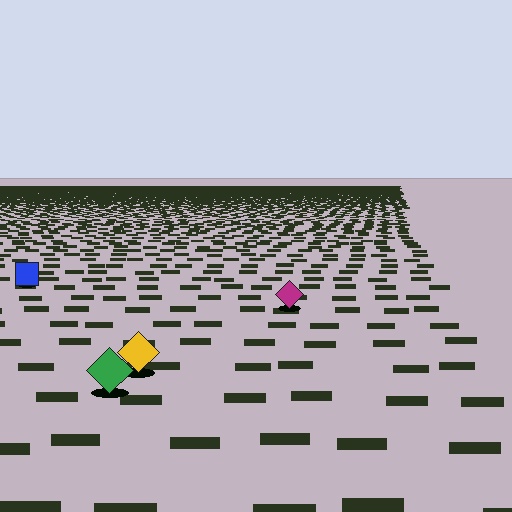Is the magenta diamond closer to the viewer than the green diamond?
No. The green diamond is closer — you can tell from the texture gradient: the ground texture is coarser near it.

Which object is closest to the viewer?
The green diamond is closest. The texture marks near it are larger and more spread out.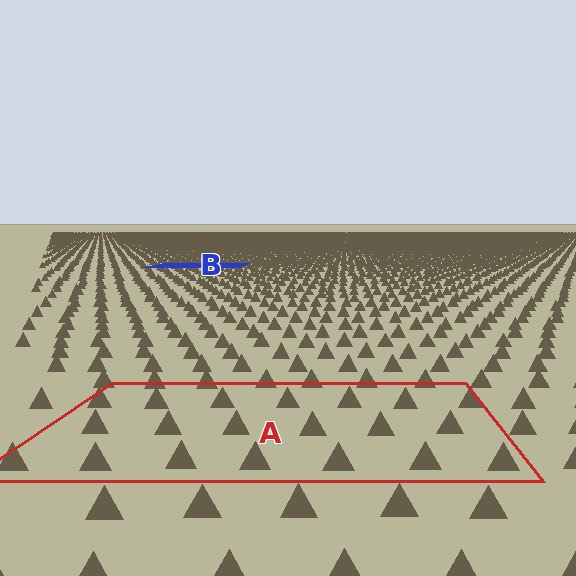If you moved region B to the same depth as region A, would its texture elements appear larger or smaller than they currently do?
They would appear larger. At a closer depth, the same texture elements are projected at a bigger on-screen size.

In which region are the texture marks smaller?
The texture marks are smaller in region B, because it is farther away.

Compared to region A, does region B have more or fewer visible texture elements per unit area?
Region B has more texture elements per unit area — they are packed more densely because it is farther away.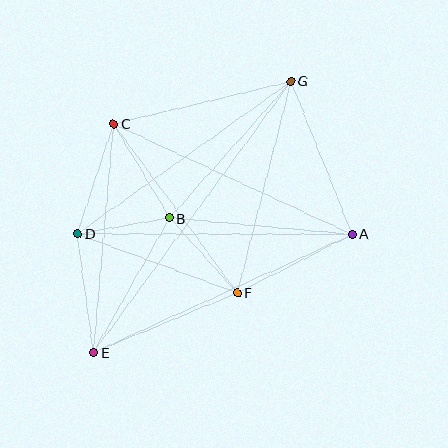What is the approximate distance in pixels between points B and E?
The distance between B and E is approximately 155 pixels.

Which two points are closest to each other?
Points B and D are closest to each other.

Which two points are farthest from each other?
Points E and G are farthest from each other.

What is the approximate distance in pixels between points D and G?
The distance between D and G is approximately 262 pixels.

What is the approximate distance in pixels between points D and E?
The distance between D and E is approximately 120 pixels.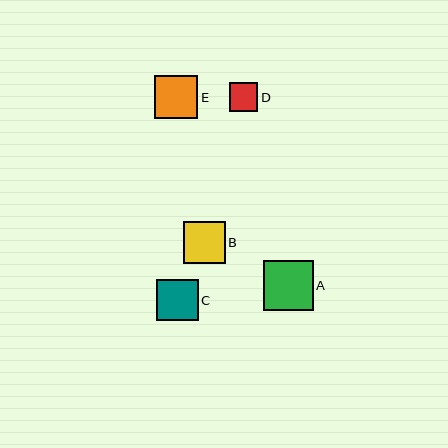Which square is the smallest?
Square D is the smallest with a size of approximately 29 pixels.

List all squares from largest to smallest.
From largest to smallest: A, E, C, B, D.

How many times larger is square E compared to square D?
Square E is approximately 1.5 times the size of square D.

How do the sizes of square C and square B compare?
Square C and square B are approximately the same size.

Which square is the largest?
Square A is the largest with a size of approximately 50 pixels.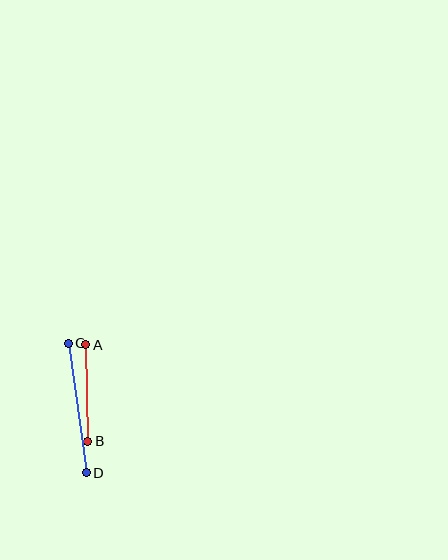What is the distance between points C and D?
The distance is approximately 131 pixels.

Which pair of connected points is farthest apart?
Points C and D are farthest apart.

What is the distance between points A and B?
The distance is approximately 97 pixels.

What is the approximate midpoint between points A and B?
The midpoint is at approximately (87, 393) pixels.